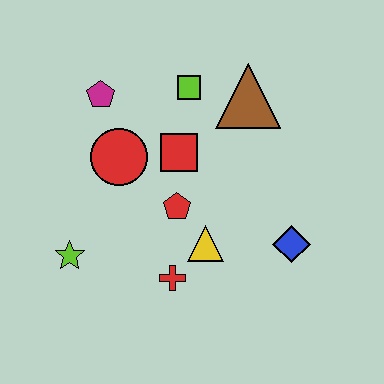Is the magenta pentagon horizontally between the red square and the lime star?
Yes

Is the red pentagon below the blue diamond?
No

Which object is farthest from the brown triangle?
The lime star is farthest from the brown triangle.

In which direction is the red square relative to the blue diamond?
The red square is to the left of the blue diamond.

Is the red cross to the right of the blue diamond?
No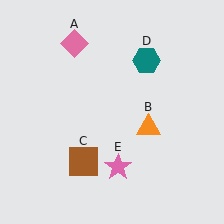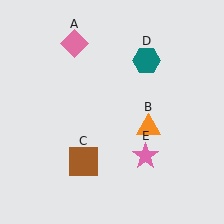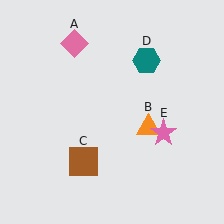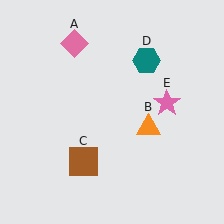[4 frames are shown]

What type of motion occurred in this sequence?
The pink star (object E) rotated counterclockwise around the center of the scene.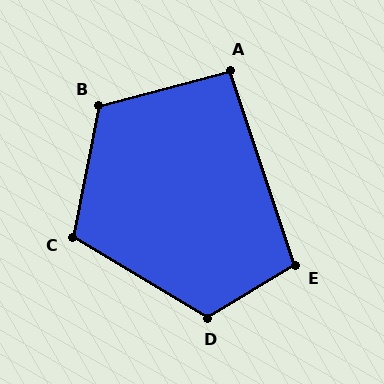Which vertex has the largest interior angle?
D, at approximately 118 degrees.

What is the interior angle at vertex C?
Approximately 110 degrees (obtuse).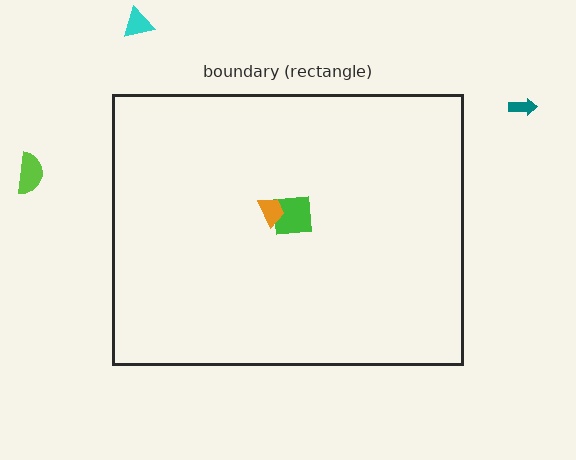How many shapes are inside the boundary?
2 inside, 3 outside.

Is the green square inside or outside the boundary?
Inside.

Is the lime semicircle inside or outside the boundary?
Outside.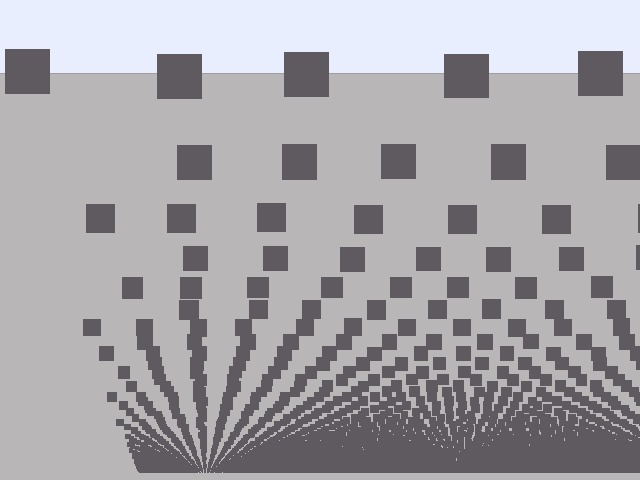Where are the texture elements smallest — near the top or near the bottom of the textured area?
Near the bottom.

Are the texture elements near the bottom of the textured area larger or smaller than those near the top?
Smaller. The gradient is inverted — elements near the bottom are smaller and denser.